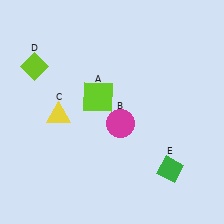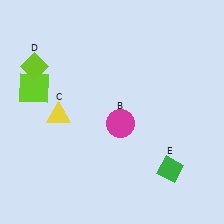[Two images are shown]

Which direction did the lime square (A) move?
The lime square (A) moved left.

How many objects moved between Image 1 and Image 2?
1 object moved between the two images.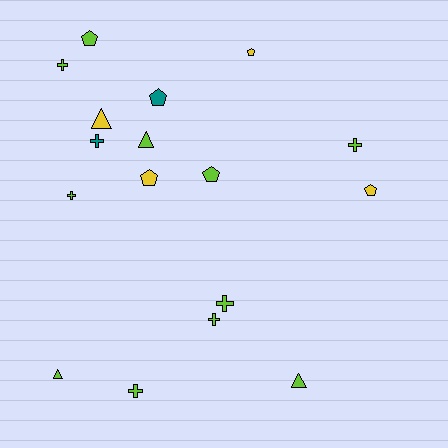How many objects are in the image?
There are 17 objects.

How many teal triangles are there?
There are no teal triangles.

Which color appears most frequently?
Lime, with 11 objects.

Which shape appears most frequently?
Cross, with 7 objects.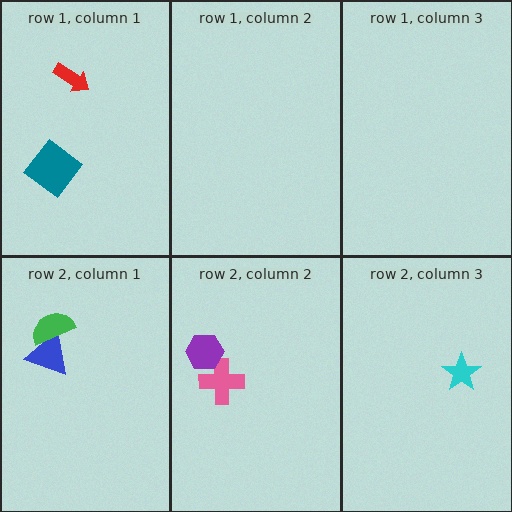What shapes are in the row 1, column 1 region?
The teal diamond, the red arrow.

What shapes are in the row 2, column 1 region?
The blue triangle, the green semicircle.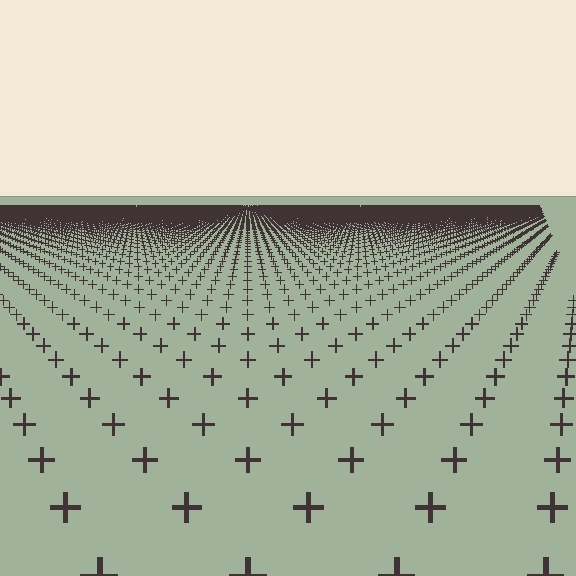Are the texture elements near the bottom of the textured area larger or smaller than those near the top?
Larger. Near the bottom, elements are closer to the viewer and appear at a bigger on-screen size.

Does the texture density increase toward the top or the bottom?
Density increases toward the top.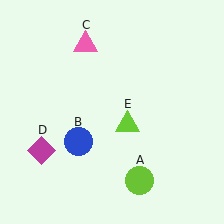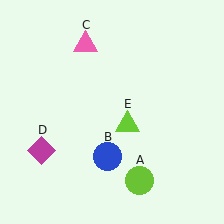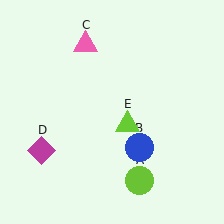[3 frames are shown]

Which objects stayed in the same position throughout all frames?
Lime circle (object A) and pink triangle (object C) and magenta diamond (object D) and lime triangle (object E) remained stationary.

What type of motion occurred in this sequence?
The blue circle (object B) rotated counterclockwise around the center of the scene.